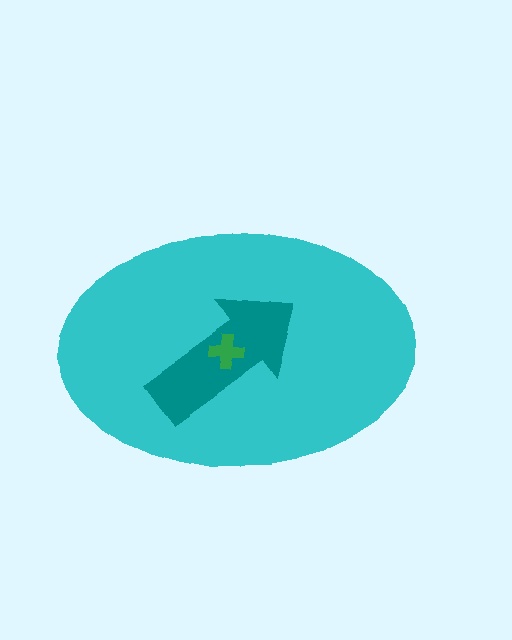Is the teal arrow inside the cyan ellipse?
Yes.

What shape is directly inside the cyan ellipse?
The teal arrow.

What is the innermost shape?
The green cross.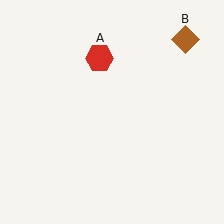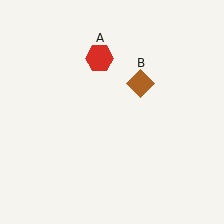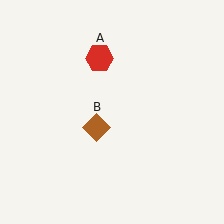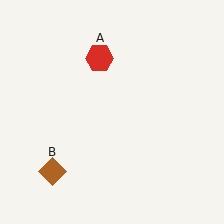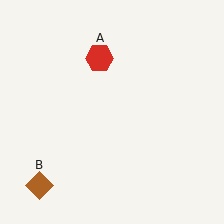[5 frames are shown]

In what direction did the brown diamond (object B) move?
The brown diamond (object B) moved down and to the left.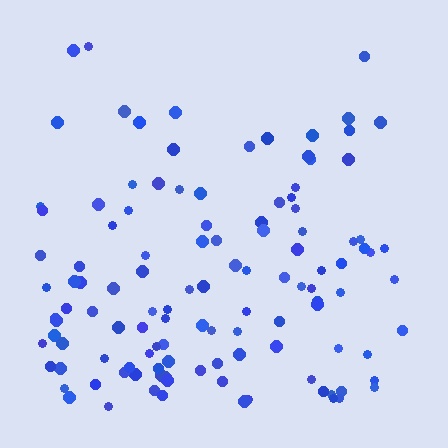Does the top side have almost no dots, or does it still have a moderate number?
Still a moderate number, just noticeably fewer than the bottom.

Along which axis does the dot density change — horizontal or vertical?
Vertical.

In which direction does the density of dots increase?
From top to bottom, with the bottom side densest.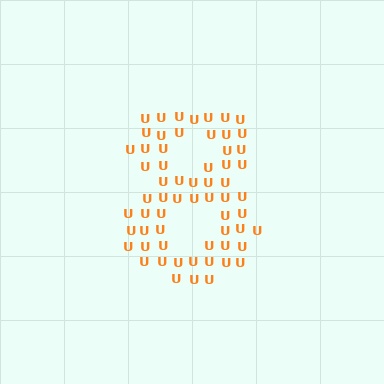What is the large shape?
The large shape is the digit 8.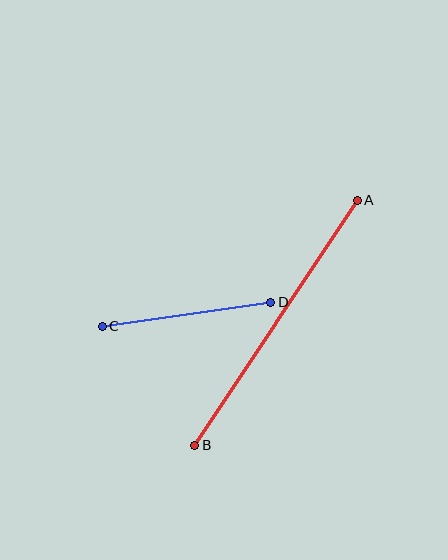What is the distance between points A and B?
The distance is approximately 294 pixels.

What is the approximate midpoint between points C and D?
The midpoint is at approximately (187, 314) pixels.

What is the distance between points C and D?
The distance is approximately 170 pixels.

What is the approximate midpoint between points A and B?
The midpoint is at approximately (276, 323) pixels.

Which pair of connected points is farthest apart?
Points A and B are farthest apart.